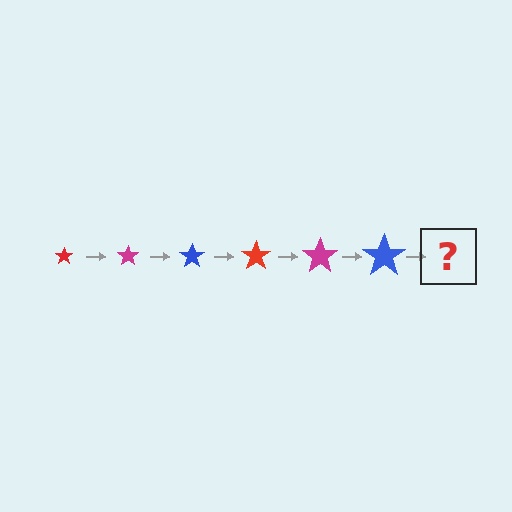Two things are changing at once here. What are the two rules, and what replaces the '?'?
The two rules are that the star grows larger each step and the color cycles through red, magenta, and blue. The '?' should be a red star, larger than the previous one.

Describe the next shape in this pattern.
It should be a red star, larger than the previous one.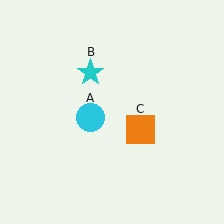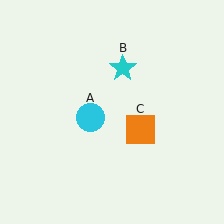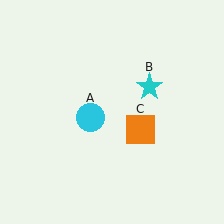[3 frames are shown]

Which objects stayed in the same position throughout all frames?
Cyan circle (object A) and orange square (object C) remained stationary.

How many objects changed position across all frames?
1 object changed position: cyan star (object B).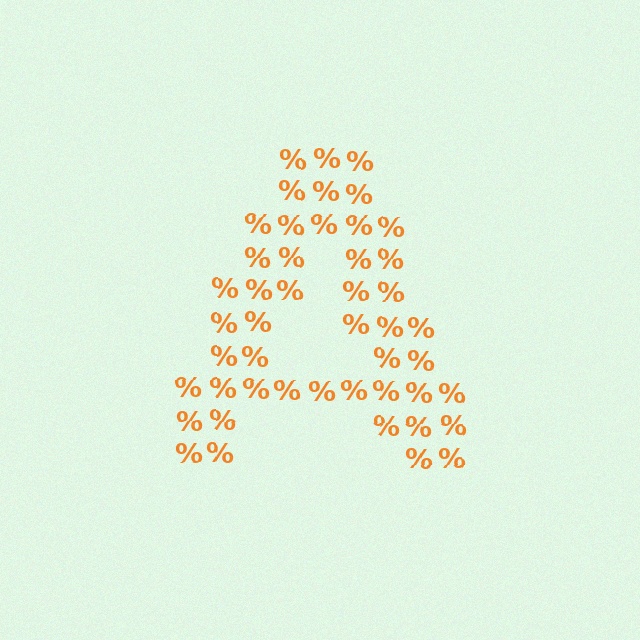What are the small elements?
The small elements are percent signs.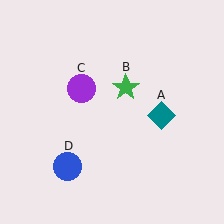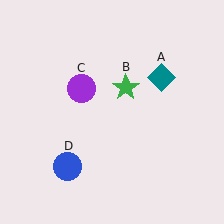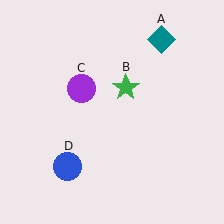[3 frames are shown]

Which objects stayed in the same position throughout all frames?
Green star (object B) and purple circle (object C) and blue circle (object D) remained stationary.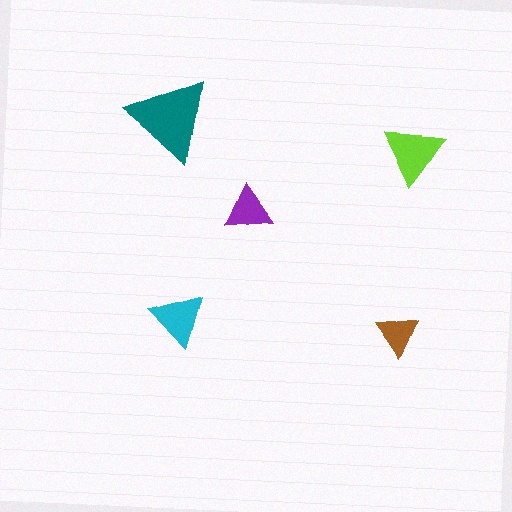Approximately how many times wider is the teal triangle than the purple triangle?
About 2 times wider.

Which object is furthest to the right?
The lime triangle is rightmost.